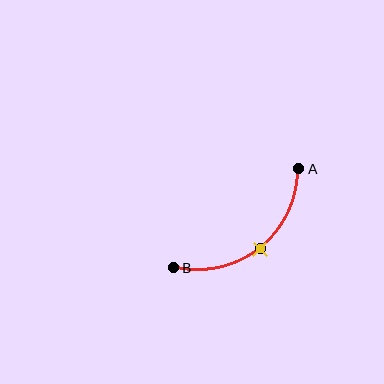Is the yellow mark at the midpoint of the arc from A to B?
Yes. The yellow mark lies on the arc at equal arc-length from both A and B — it is the arc midpoint.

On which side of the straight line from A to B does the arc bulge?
The arc bulges below and to the right of the straight line connecting A and B.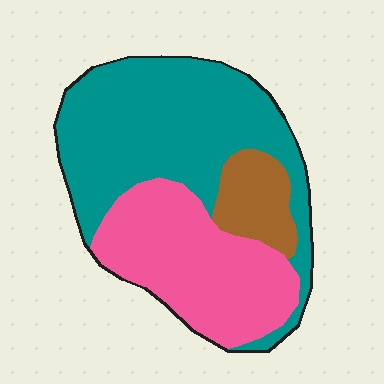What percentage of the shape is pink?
Pink takes up between a quarter and a half of the shape.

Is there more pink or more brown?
Pink.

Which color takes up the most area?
Teal, at roughly 55%.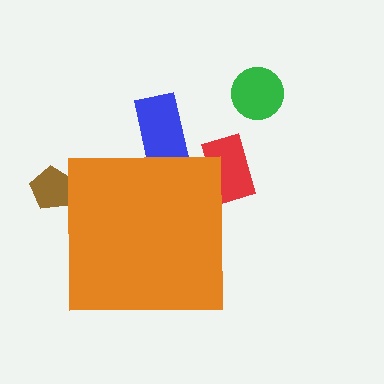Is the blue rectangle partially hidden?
Yes, the blue rectangle is partially hidden behind the orange square.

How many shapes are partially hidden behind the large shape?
3 shapes are partially hidden.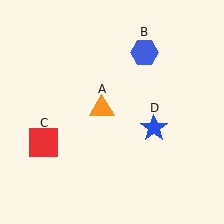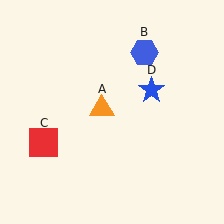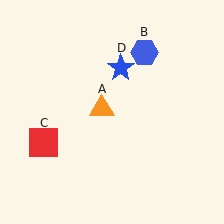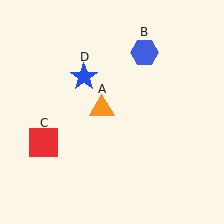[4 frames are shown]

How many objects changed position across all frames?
1 object changed position: blue star (object D).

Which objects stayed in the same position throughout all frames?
Orange triangle (object A) and blue hexagon (object B) and red square (object C) remained stationary.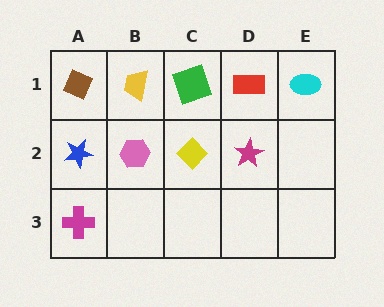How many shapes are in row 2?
4 shapes.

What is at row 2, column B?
A pink hexagon.